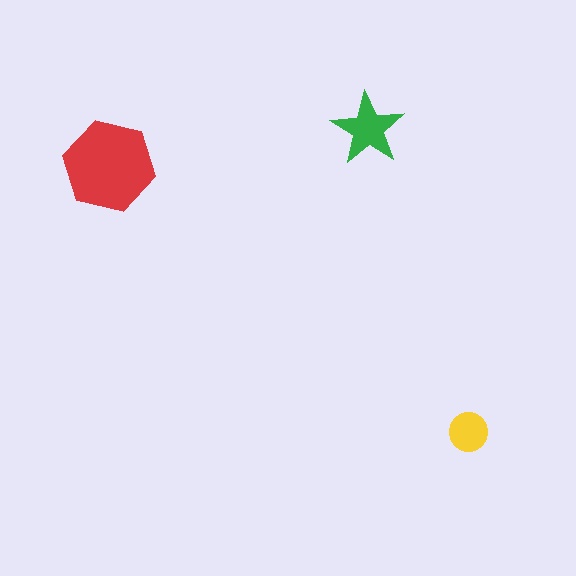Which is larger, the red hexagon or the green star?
The red hexagon.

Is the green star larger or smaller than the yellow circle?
Larger.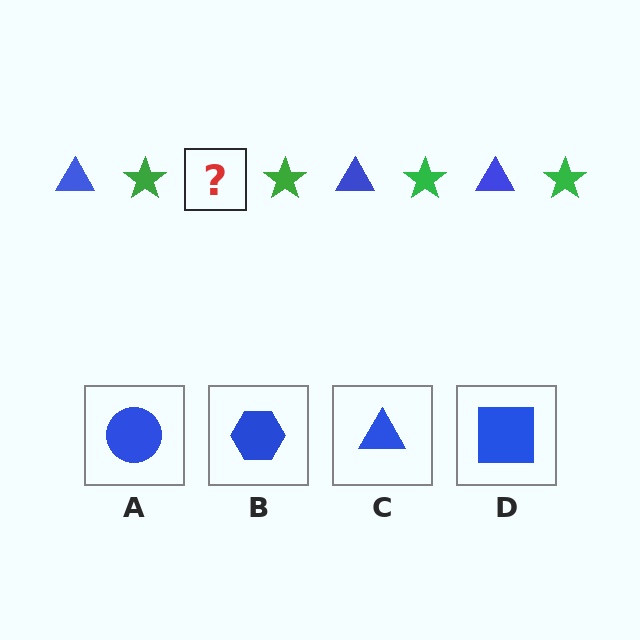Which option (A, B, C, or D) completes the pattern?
C.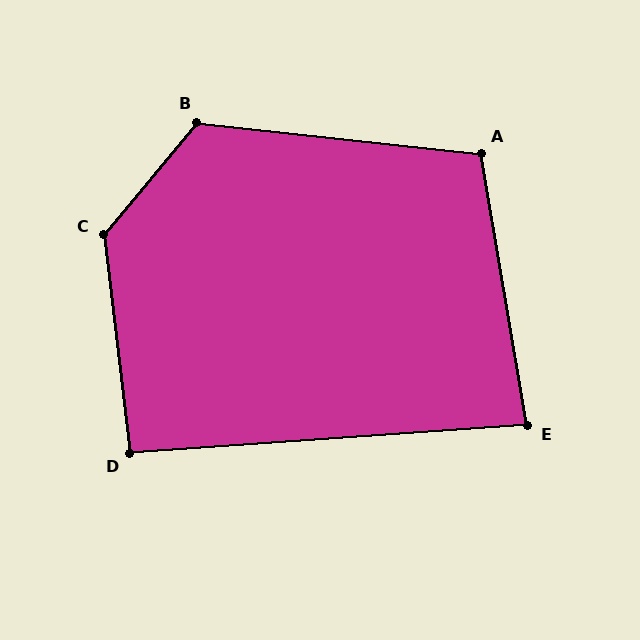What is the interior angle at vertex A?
Approximately 105 degrees (obtuse).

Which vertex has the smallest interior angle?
E, at approximately 85 degrees.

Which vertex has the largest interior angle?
C, at approximately 133 degrees.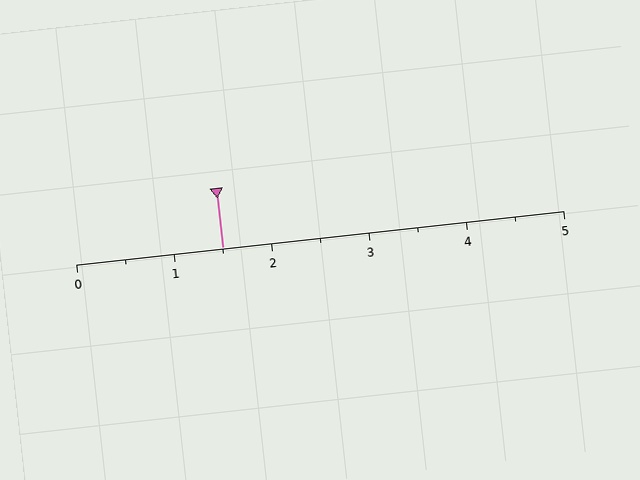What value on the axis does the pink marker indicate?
The marker indicates approximately 1.5.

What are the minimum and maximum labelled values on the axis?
The axis runs from 0 to 5.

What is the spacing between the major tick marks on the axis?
The major ticks are spaced 1 apart.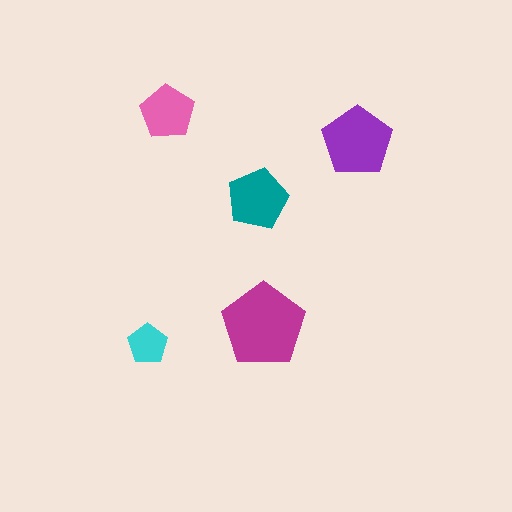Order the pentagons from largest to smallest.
the magenta one, the purple one, the teal one, the pink one, the cyan one.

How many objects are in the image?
There are 5 objects in the image.